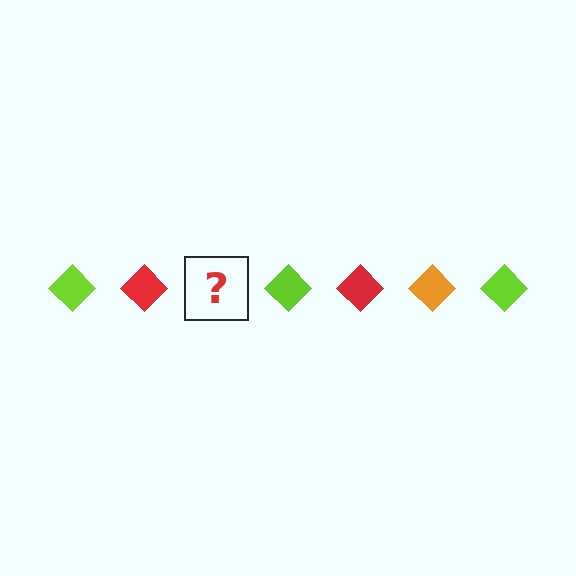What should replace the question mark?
The question mark should be replaced with an orange diamond.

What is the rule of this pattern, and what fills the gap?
The rule is that the pattern cycles through lime, red, orange diamonds. The gap should be filled with an orange diamond.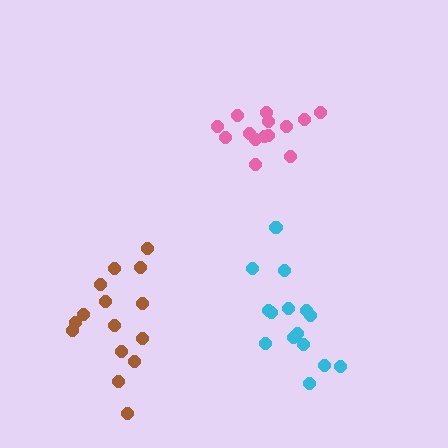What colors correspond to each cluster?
The clusters are colored: pink, brown, cyan.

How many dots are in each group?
Group 1: 14 dots, Group 2: 15 dots, Group 3: 15 dots (44 total).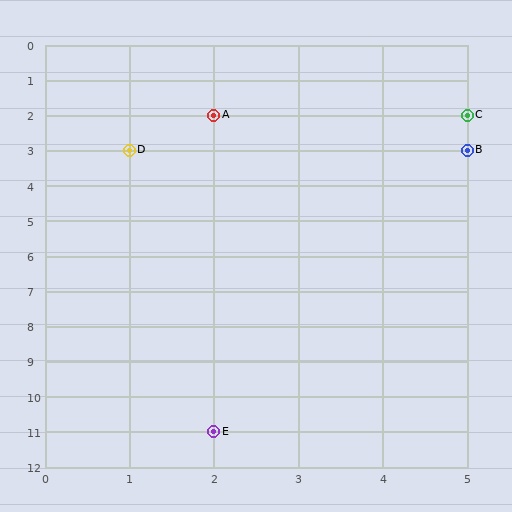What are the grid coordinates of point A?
Point A is at grid coordinates (2, 2).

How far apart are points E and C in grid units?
Points E and C are 3 columns and 9 rows apart (about 9.5 grid units diagonally).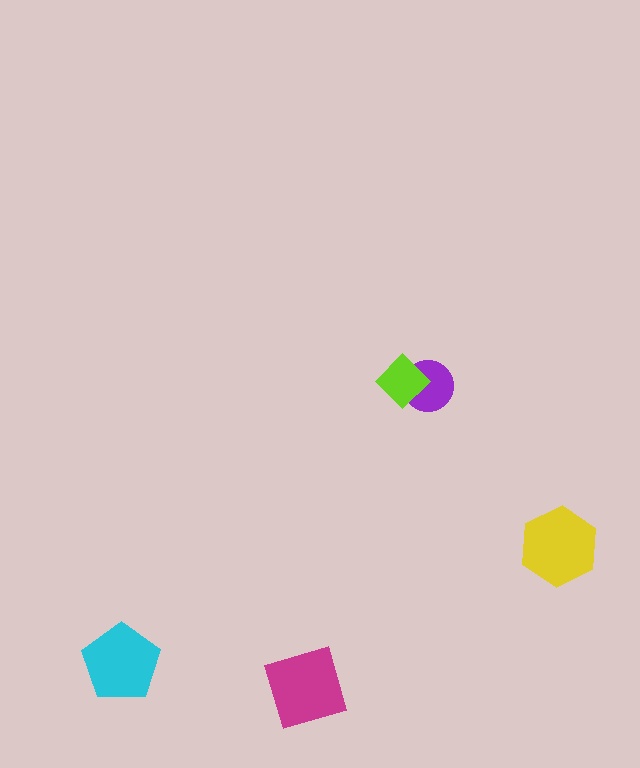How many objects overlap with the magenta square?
0 objects overlap with the magenta square.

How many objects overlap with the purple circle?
1 object overlaps with the purple circle.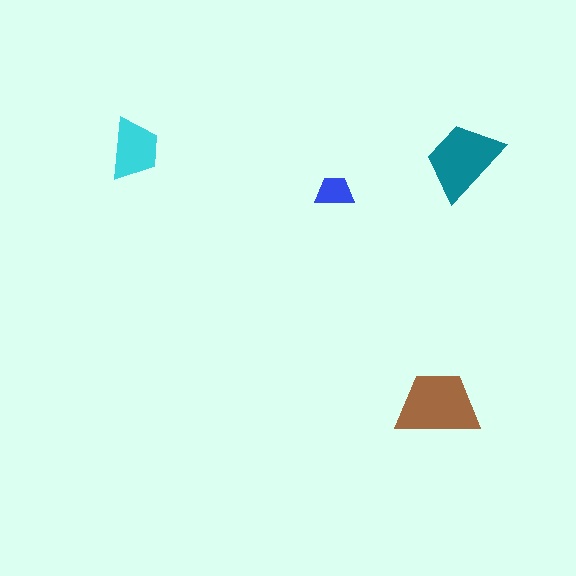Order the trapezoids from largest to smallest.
the brown one, the teal one, the cyan one, the blue one.